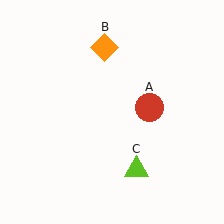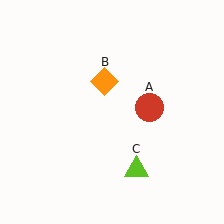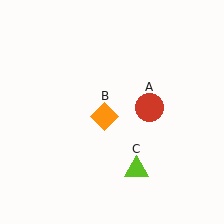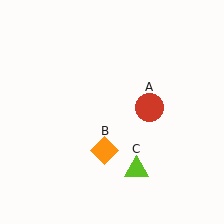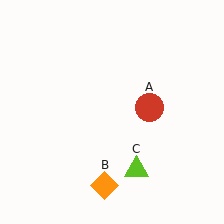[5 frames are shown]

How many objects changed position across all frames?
1 object changed position: orange diamond (object B).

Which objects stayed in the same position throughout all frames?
Red circle (object A) and lime triangle (object C) remained stationary.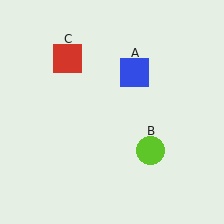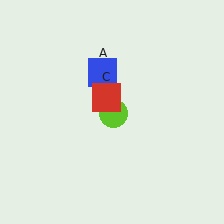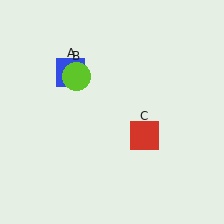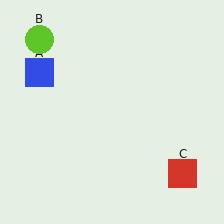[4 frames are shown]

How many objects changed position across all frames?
3 objects changed position: blue square (object A), lime circle (object B), red square (object C).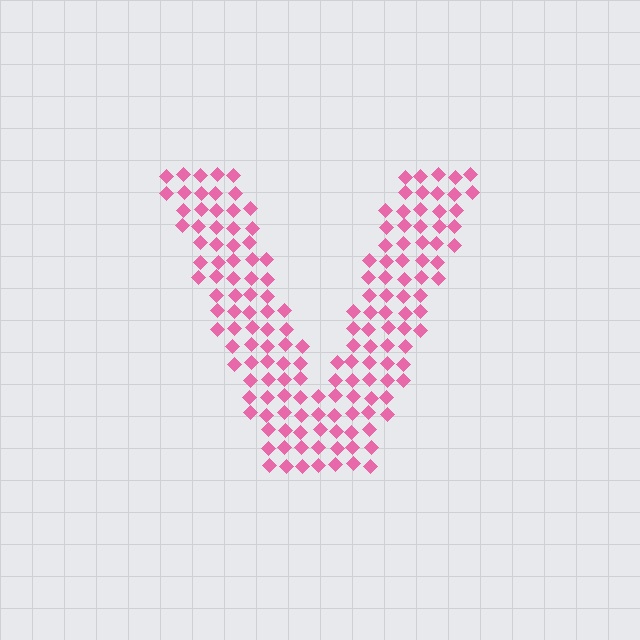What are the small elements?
The small elements are diamonds.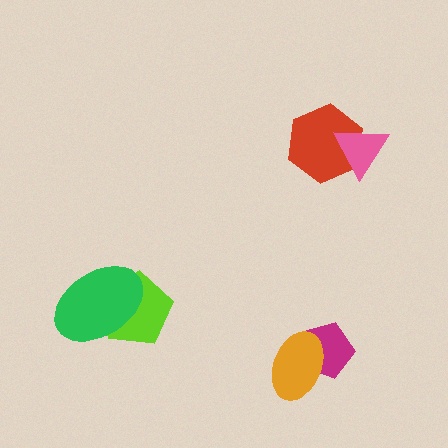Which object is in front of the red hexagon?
The pink triangle is in front of the red hexagon.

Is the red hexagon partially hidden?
Yes, it is partially covered by another shape.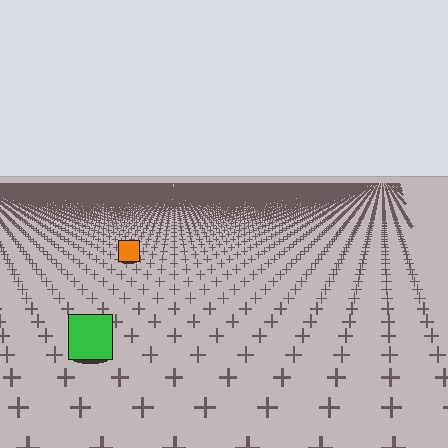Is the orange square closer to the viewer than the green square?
No. The green square is closer — you can tell from the texture gradient: the ground texture is coarser near it.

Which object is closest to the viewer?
The green square is closest. The texture marks near it are larger and more spread out.